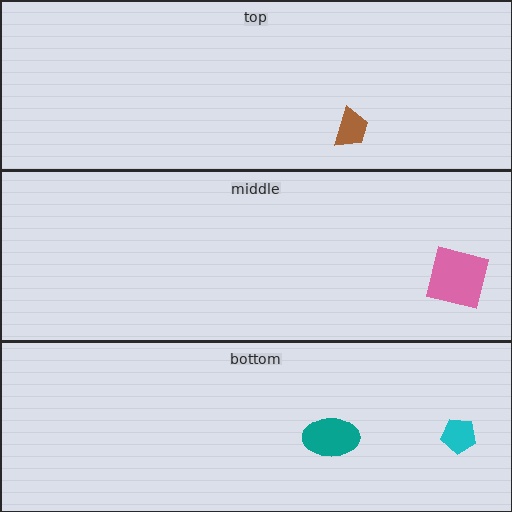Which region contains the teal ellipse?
The bottom region.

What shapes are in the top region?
The brown trapezoid.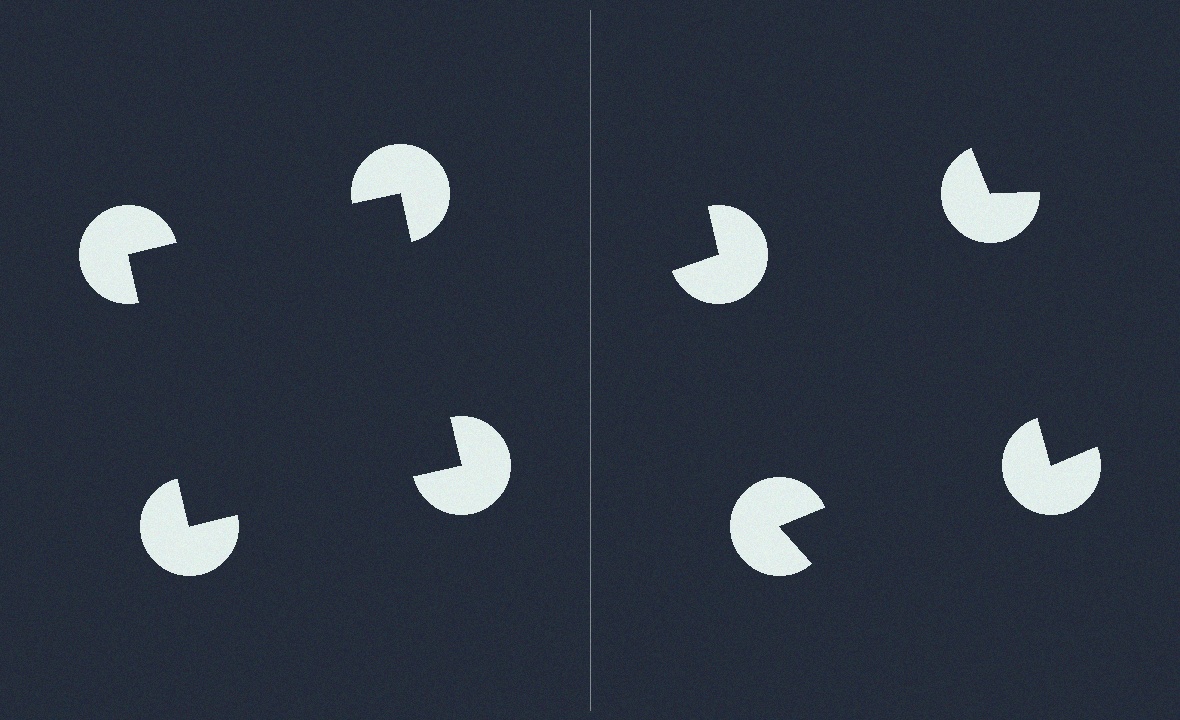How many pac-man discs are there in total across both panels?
8 — 4 on each side.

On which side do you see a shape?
An illusory square appears on the left side. On the right side the wedge cuts are rotated, so no coherent shape forms.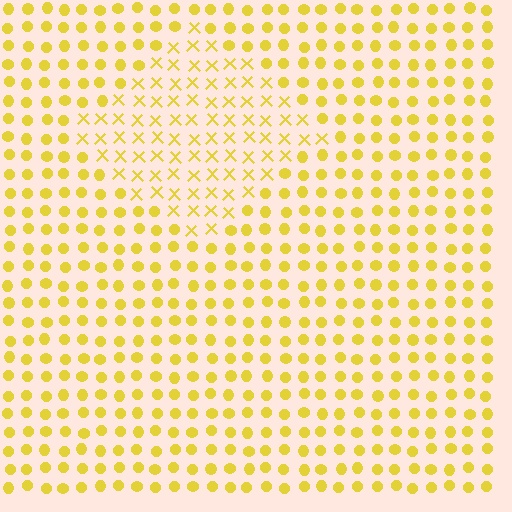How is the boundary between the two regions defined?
The boundary is defined by a change in element shape: X marks inside vs. circles outside. All elements share the same color and spacing.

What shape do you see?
I see a diamond.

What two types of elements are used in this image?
The image uses X marks inside the diamond region and circles outside it.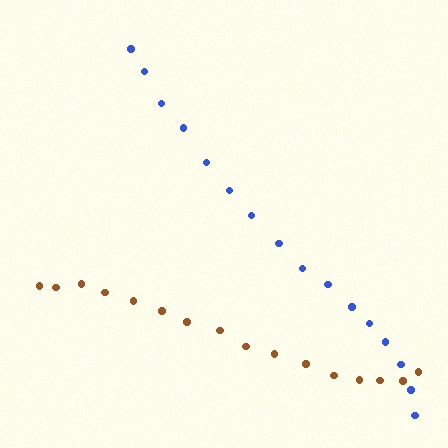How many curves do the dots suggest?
There are 2 distinct paths.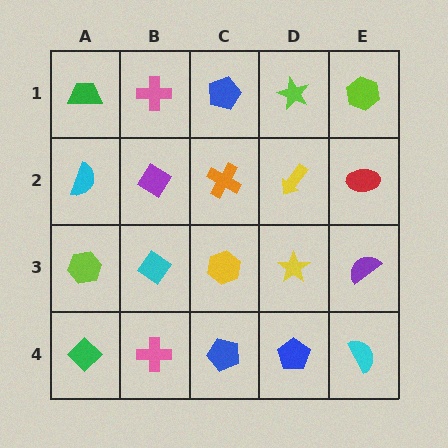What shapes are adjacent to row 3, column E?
A red ellipse (row 2, column E), a cyan semicircle (row 4, column E), a yellow star (row 3, column D).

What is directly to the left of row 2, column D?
An orange cross.